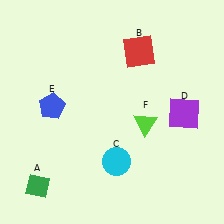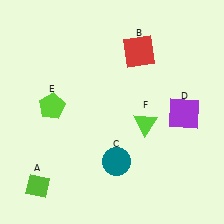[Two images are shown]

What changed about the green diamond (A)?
In Image 1, A is green. In Image 2, it changed to lime.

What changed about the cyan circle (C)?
In Image 1, C is cyan. In Image 2, it changed to teal.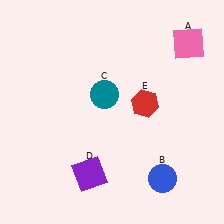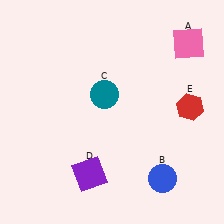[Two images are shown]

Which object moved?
The red hexagon (E) moved right.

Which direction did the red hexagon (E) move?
The red hexagon (E) moved right.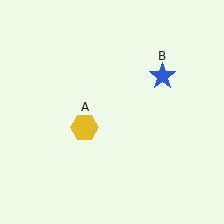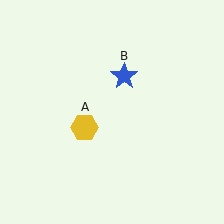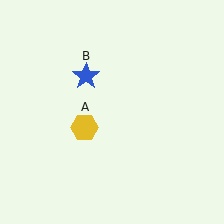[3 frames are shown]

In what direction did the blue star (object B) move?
The blue star (object B) moved left.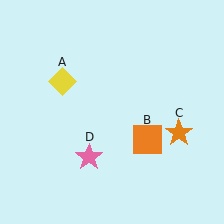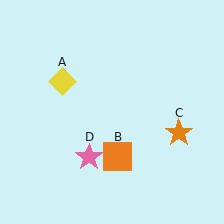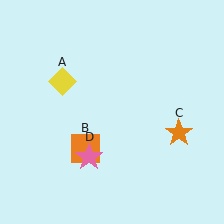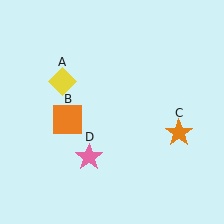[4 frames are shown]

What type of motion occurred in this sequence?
The orange square (object B) rotated clockwise around the center of the scene.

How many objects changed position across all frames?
1 object changed position: orange square (object B).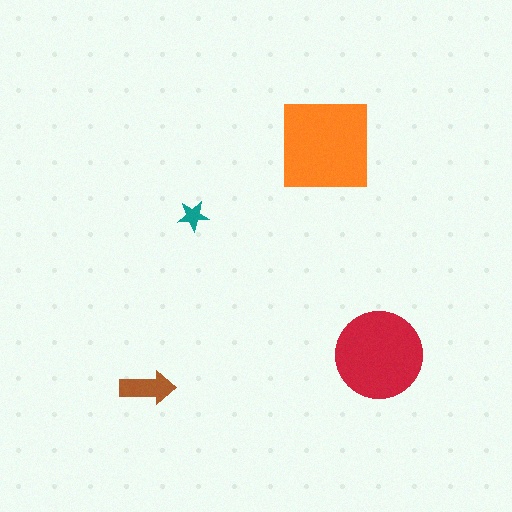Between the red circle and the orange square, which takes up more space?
The orange square.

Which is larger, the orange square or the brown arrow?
The orange square.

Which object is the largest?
The orange square.